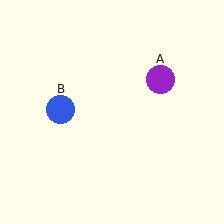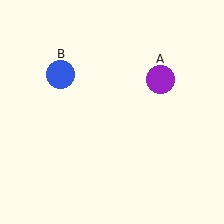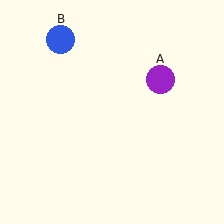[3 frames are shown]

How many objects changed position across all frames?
1 object changed position: blue circle (object B).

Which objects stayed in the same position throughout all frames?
Purple circle (object A) remained stationary.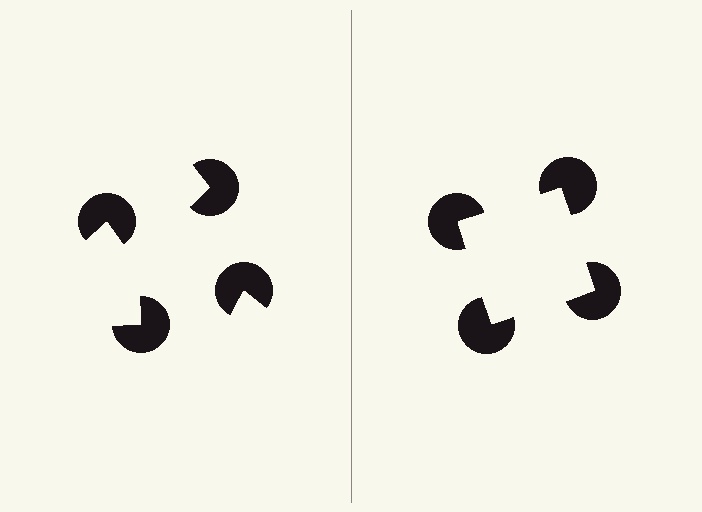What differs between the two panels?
The pac-man discs are positioned identically on both sides; only the wedge orientations differ. On the right they align to a square; on the left they are misaligned.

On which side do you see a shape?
An illusory square appears on the right side. On the left side the wedge cuts are rotated, so no coherent shape forms.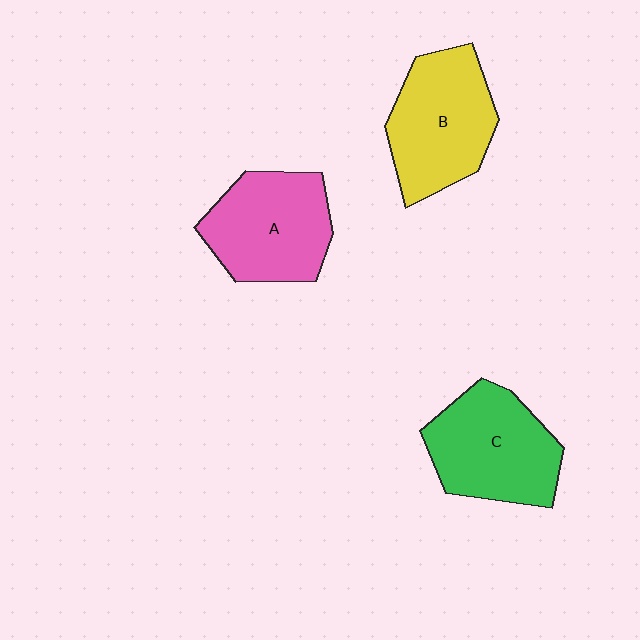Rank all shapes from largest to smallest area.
From largest to smallest: B (yellow), C (green), A (pink).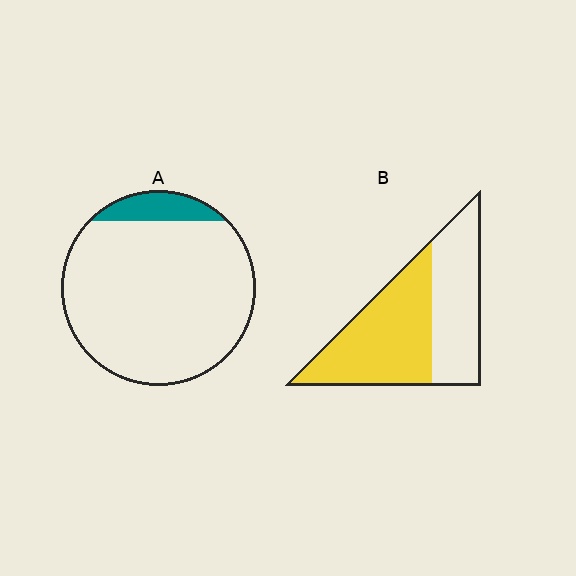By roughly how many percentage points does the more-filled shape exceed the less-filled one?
By roughly 45 percentage points (B over A).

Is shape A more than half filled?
No.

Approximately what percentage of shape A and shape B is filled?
A is approximately 10% and B is approximately 55%.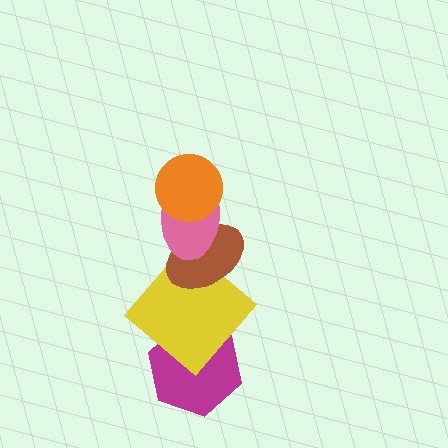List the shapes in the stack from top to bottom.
From top to bottom: the orange circle, the pink ellipse, the brown ellipse, the yellow diamond, the magenta hexagon.